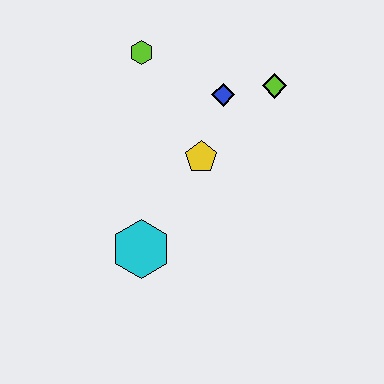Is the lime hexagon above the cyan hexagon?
Yes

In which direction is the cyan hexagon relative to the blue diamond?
The cyan hexagon is below the blue diamond.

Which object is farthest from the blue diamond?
The cyan hexagon is farthest from the blue diamond.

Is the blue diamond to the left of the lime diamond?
Yes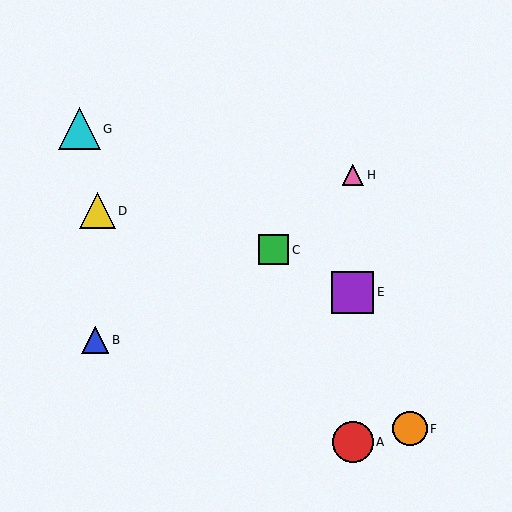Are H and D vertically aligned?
No, H is at x≈353 and D is at x≈97.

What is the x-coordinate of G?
Object G is at x≈79.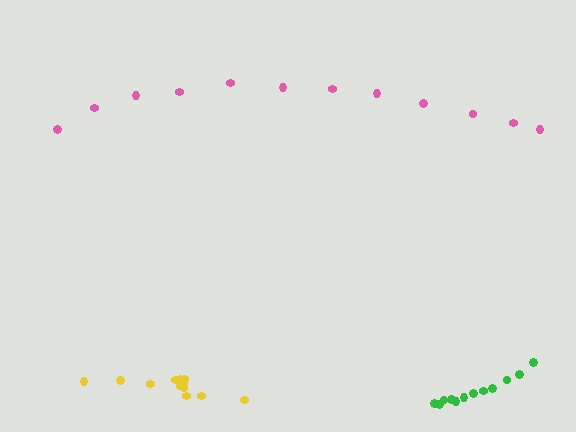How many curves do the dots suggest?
There are 3 distinct paths.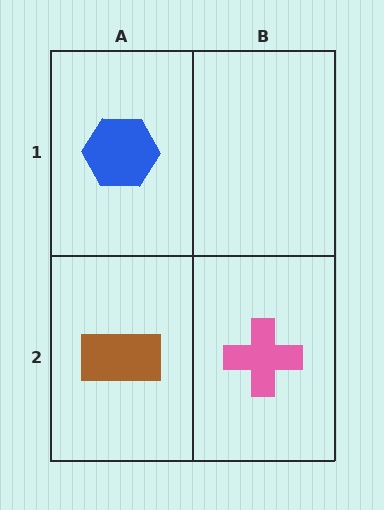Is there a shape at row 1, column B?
No, that cell is empty.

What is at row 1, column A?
A blue hexagon.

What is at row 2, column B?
A pink cross.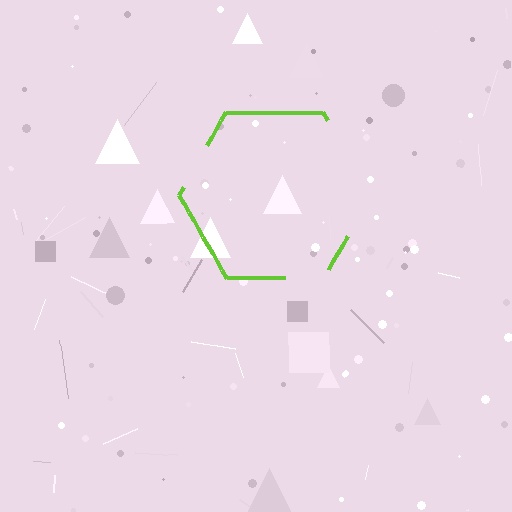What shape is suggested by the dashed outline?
The dashed outline suggests a hexagon.